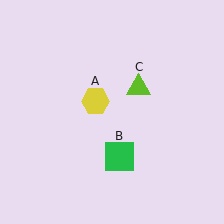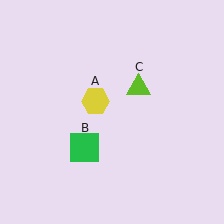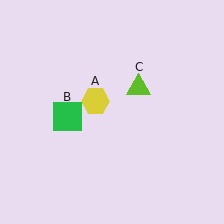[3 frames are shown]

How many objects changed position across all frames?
1 object changed position: green square (object B).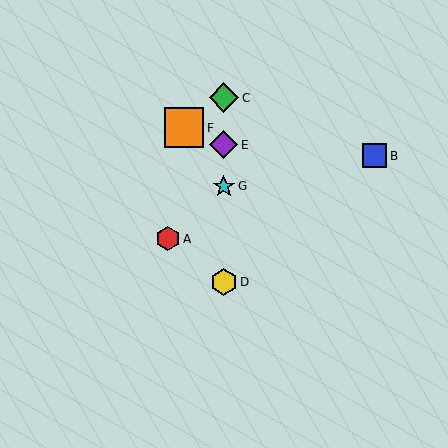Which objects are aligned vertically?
Objects C, D, E, G are aligned vertically.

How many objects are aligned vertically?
4 objects (C, D, E, G) are aligned vertically.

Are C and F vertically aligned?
No, C is at x≈224 and F is at x≈184.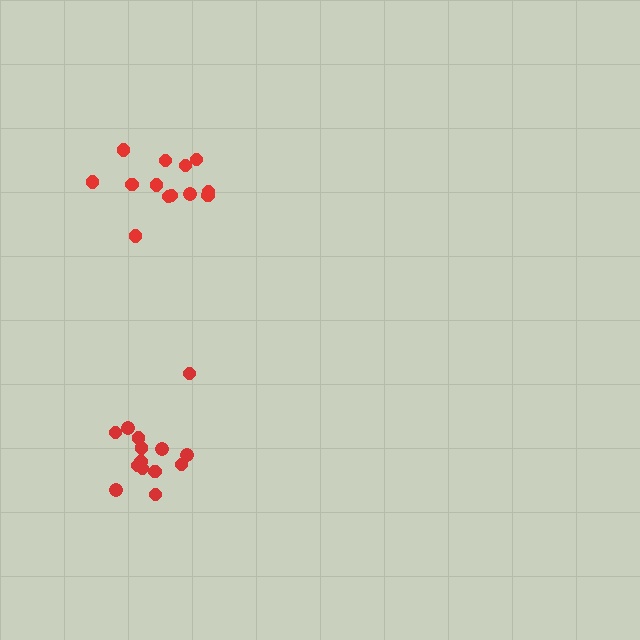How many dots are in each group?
Group 1: 13 dots, Group 2: 14 dots (27 total).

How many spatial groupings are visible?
There are 2 spatial groupings.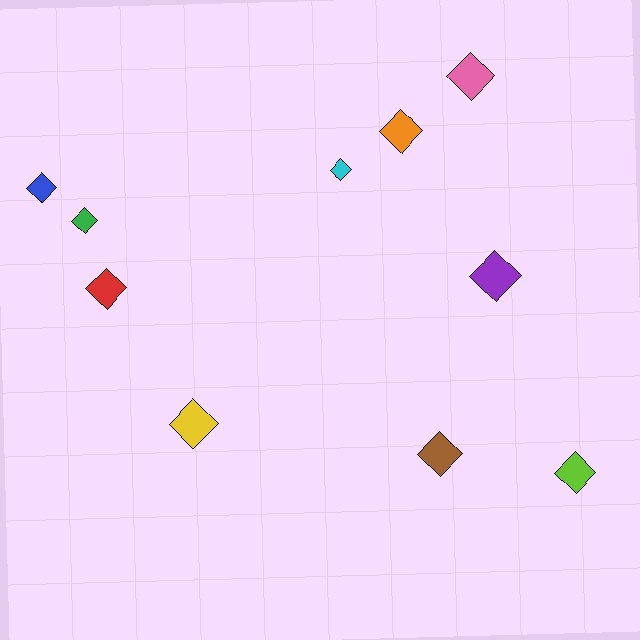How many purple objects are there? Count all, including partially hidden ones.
There is 1 purple object.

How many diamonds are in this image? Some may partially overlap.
There are 10 diamonds.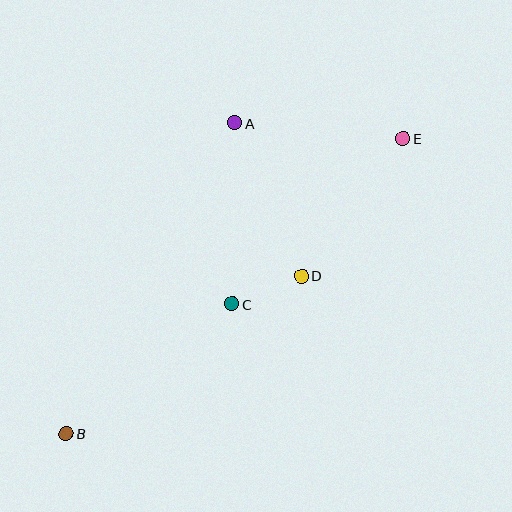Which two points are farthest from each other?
Points B and E are farthest from each other.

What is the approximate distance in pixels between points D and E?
The distance between D and E is approximately 171 pixels.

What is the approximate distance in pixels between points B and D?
The distance between B and D is approximately 284 pixels.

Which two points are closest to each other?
Points C and D are closest to each other.